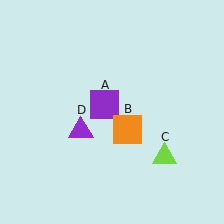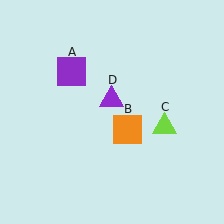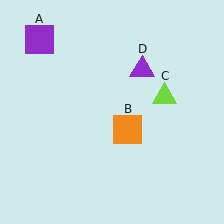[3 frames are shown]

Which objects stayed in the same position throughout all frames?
Orange square (object B) remained stationary.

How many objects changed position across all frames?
3 objects changed position: purple square (object A), lime triangle (object C), purple triangle (object D).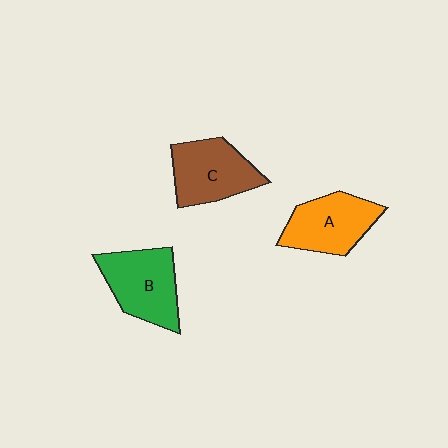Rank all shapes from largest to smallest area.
From largest to smallest: B (green), C (brown), A (orange).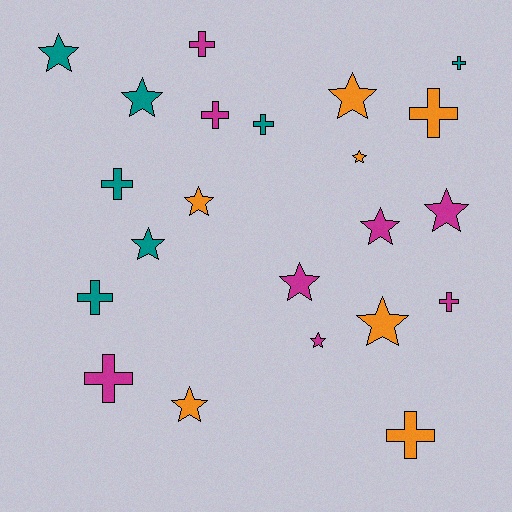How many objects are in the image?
There are 22 objects.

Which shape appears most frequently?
Star, with 12 objects.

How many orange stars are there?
There are 5 orange stars.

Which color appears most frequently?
Magenta, with 8 objects.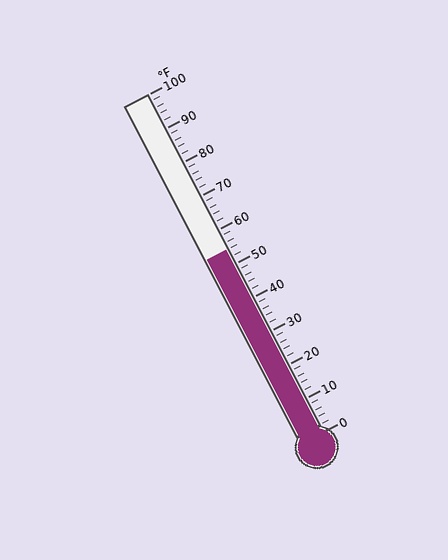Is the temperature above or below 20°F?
The temperature is above 20°F.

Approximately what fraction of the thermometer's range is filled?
The thermometer is filled to approximately 55% of its range.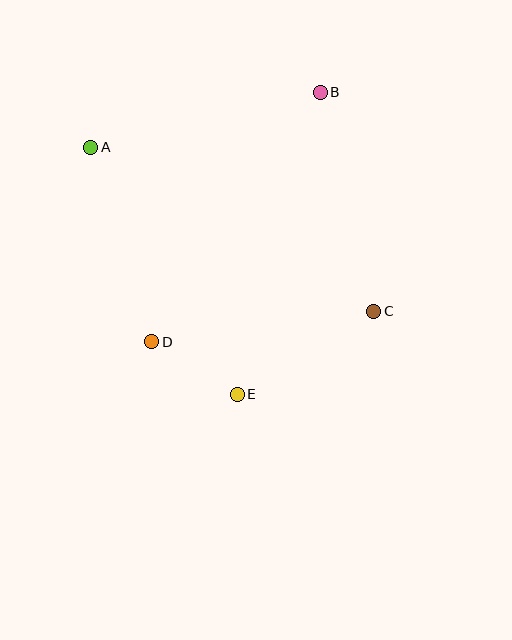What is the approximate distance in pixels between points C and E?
The distance between C and E is approximately 160 pixels.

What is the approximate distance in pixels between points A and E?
The distance between A and E is approximately 287 pixels.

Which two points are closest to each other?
Points D and E are closest to each other.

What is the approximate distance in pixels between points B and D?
The distance between B and D is approximately 301 pixels.